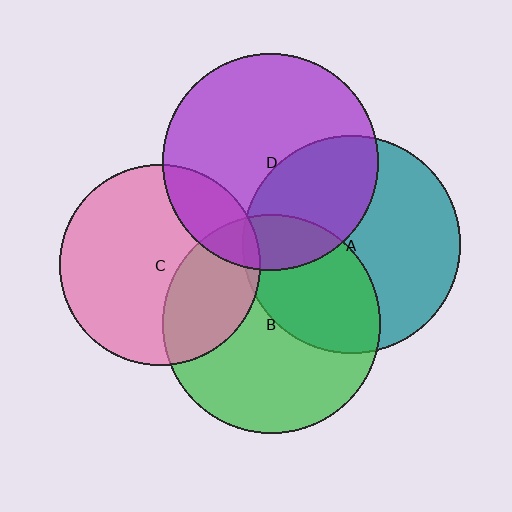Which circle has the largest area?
Circle B (green).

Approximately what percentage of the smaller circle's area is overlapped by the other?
Approximately 5%.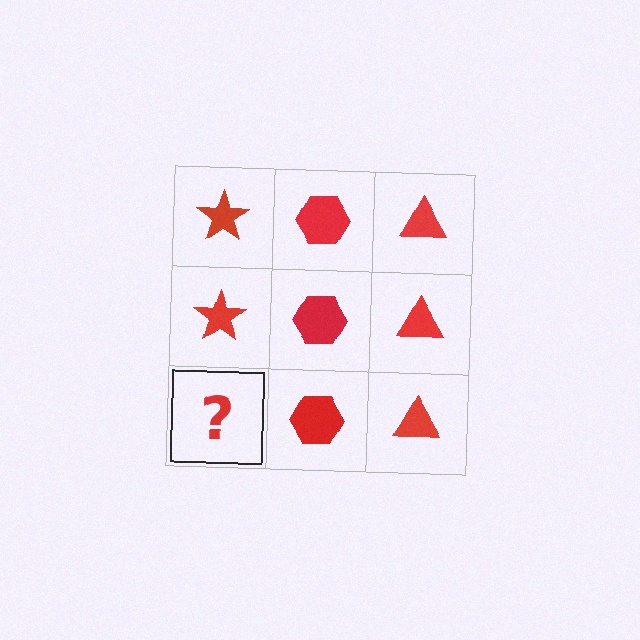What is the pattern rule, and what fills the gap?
The rule is that each column has a consistent shape. The gap should be filled with a red star.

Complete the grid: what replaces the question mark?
The question mark should be replaced with a red star.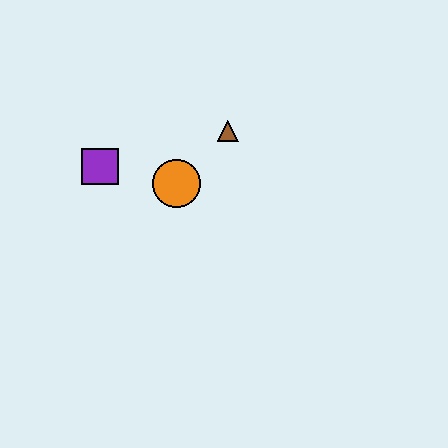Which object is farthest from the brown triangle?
The purple square is farthest from the brown triangle.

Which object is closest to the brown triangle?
The orange circle is closest to the brown triangle.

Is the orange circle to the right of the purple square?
Yes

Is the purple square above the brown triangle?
No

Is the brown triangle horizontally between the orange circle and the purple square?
No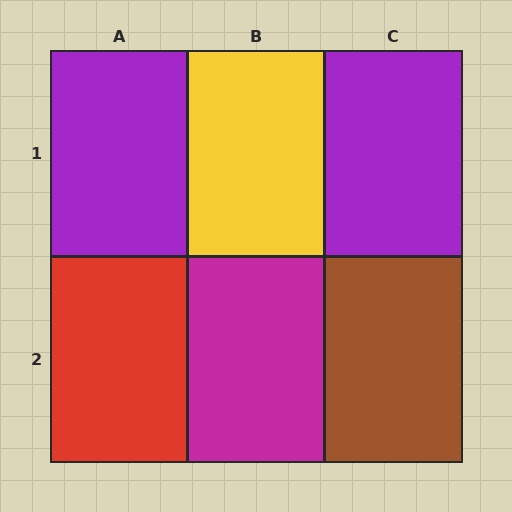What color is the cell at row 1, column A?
Purple.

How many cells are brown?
1 cell is brown.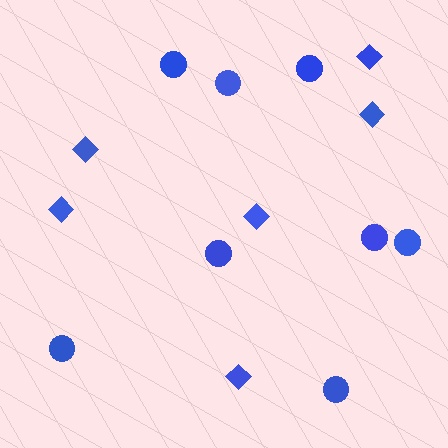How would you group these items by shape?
There are 2 groups: one group of circles (8) and one group of diamonds (6).